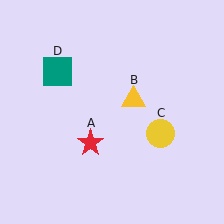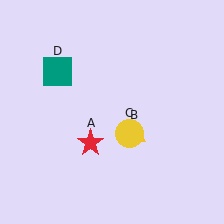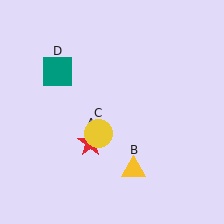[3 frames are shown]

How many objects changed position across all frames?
2 objects changed position: yellow triangle (object B), yellow circle (object C).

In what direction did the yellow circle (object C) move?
The yellow circle (object C) moved left.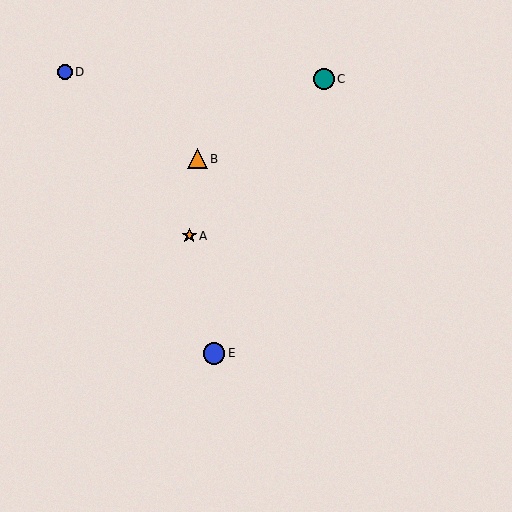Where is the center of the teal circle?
The center of the teal circle is at (324, 79).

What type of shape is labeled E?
Shape E is a blue circle.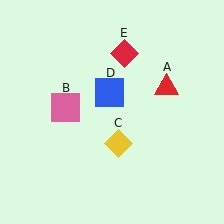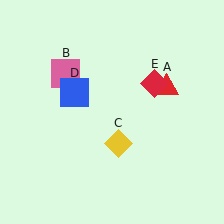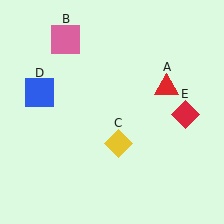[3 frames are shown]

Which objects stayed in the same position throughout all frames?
Red triangle (object A) and yellow diamond (object C) remained stationary.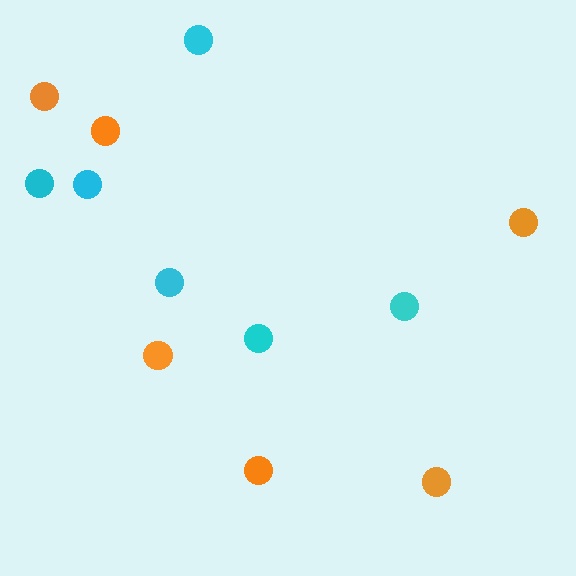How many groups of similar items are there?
There are 2 groups: one group of cyan circles (6) and one group of orange circles (6).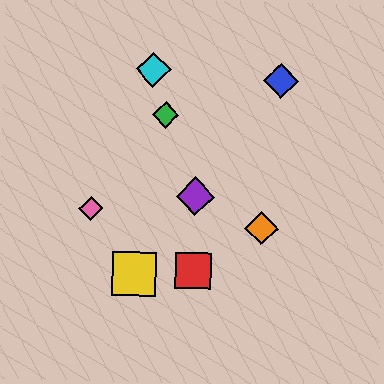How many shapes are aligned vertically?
2 shapes (the red square, the purple diamond) are aligned vertically.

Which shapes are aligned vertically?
The red square, the purple diamond are aligned vertically.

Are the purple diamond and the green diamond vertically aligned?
No, the purple diamond is at x≈195 and the green diamond is at x≈166.